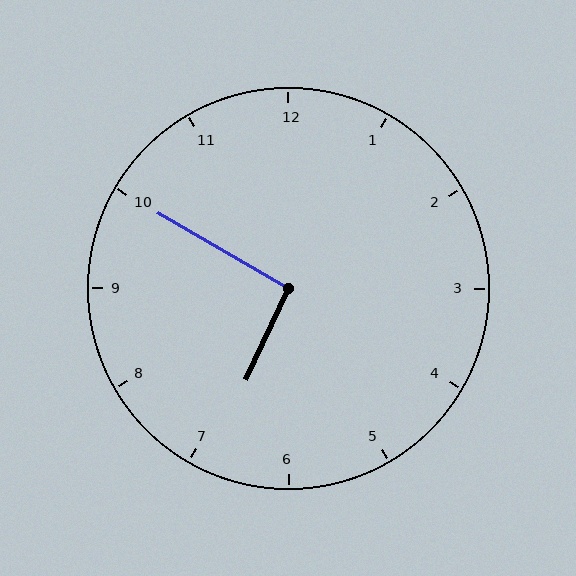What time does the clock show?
6:50.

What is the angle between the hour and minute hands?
Approximately 95 degrees.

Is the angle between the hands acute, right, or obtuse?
It is right.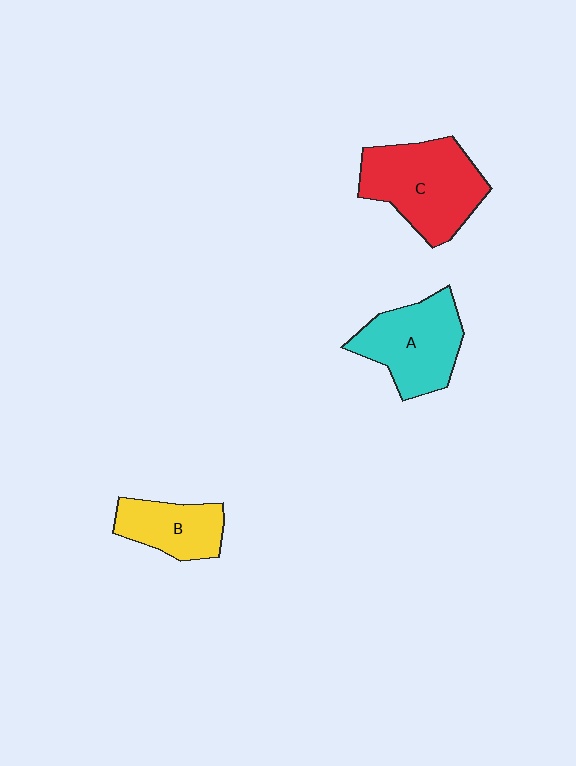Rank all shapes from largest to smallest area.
From largest to smallest: C (red), A (cyan), B (yellow).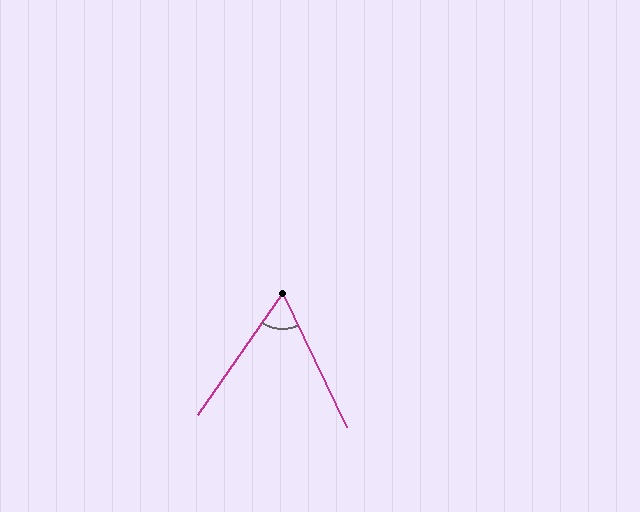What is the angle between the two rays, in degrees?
Approximately 60 degrees.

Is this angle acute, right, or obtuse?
It is acute.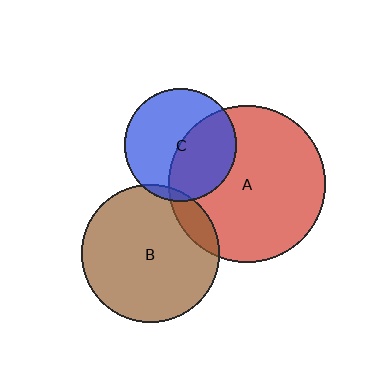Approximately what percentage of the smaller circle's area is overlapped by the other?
Approximately 10%.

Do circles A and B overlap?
Yes.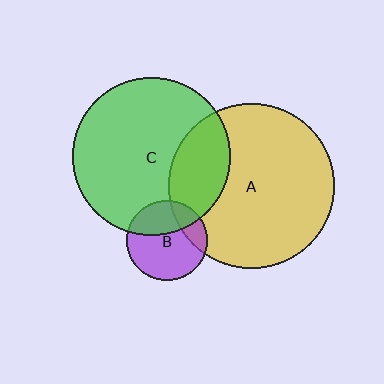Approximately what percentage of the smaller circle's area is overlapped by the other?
Approximately 20%.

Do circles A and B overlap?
Yes.